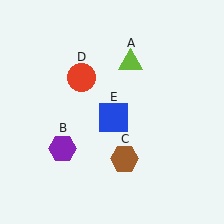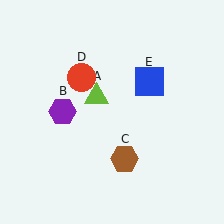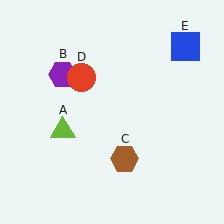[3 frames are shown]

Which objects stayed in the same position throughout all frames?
Brown hexagon (object C) and red circle (object D) remained stationary.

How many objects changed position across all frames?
3 objects changed position: lime triangle (object A), purple hexagon (object B), blue square (object E).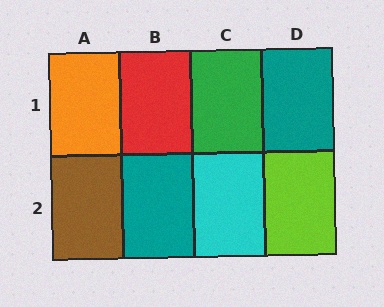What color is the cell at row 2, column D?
Lime.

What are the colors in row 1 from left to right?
Orange, red, green, teal.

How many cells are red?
1 cell is red.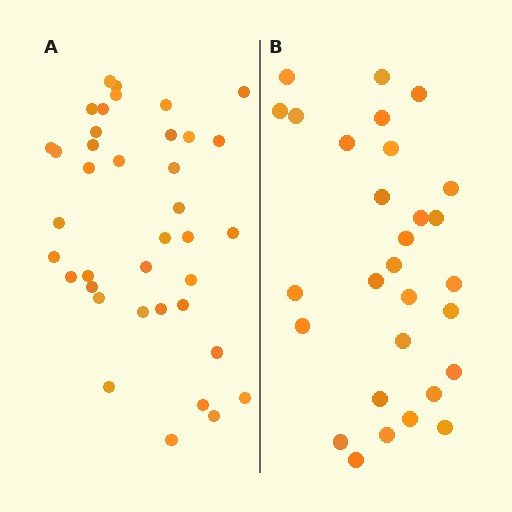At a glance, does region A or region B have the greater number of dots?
Region A (the left region) has more dots.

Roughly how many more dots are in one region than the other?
Region A has roughly 8 or so more dots than region B.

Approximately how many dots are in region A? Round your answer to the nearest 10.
About 40 dots. (The exact count is 38, which rounds to 40.)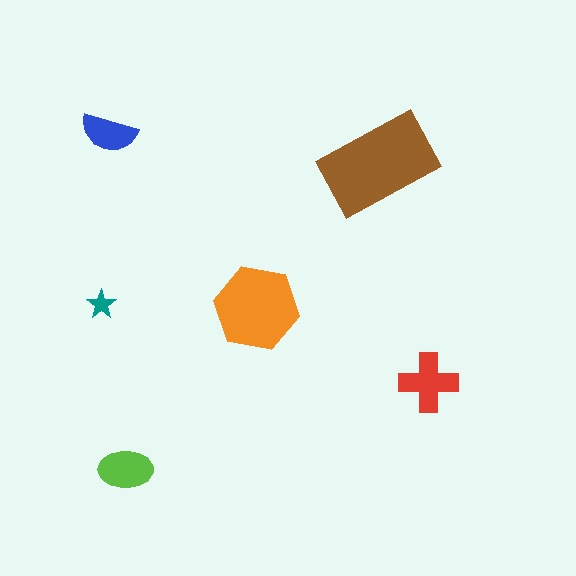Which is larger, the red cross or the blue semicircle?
The red cross.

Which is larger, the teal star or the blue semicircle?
The blue semicircle.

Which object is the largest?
The brown rectangle.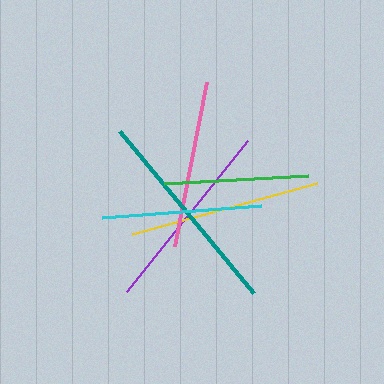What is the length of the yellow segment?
The yellow segment is approximately 192 pixels long.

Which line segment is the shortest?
The green line is the shortest at approximately 144 pixels.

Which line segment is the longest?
The teal line is the longest at approximately 209 pixels.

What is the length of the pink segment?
The pink segment is approximately 167 pixels long.